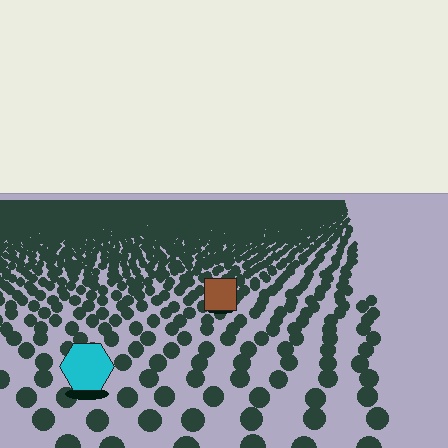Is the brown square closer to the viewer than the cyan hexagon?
No. The cyan hexagon is closer — you can tell from the texture gradient: the ground texture is coarser near it.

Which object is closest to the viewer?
The cyan hexagon is closest. The texture marks near it are larger and more spread out.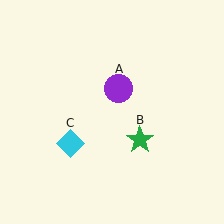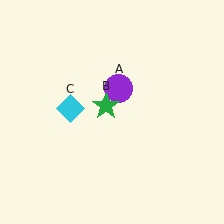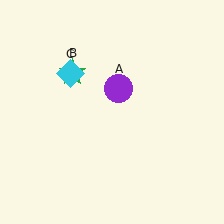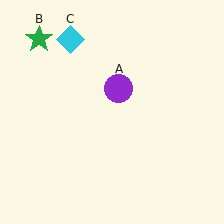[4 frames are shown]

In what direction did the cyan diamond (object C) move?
The cyan diamond (object C) moved up.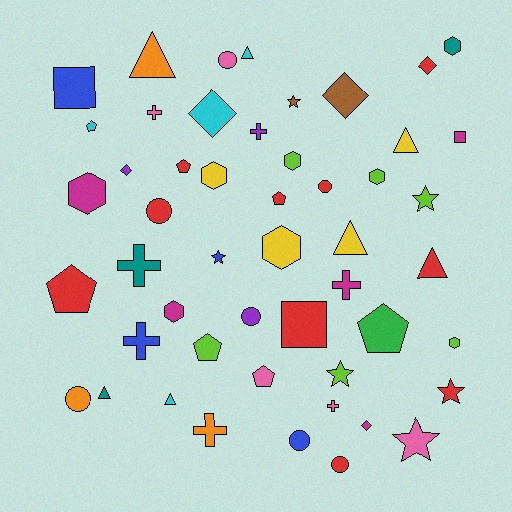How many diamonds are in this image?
There are 5 diamonds.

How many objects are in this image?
There are 50 objects.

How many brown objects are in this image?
There are 2 brown objects.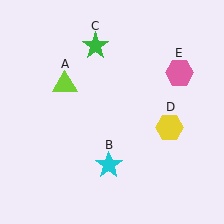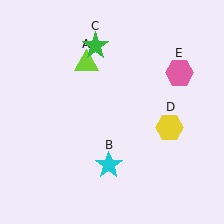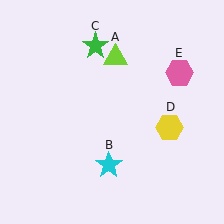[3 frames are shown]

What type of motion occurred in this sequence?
The lime triangle (object A) rotated clockwise around the center of the scene.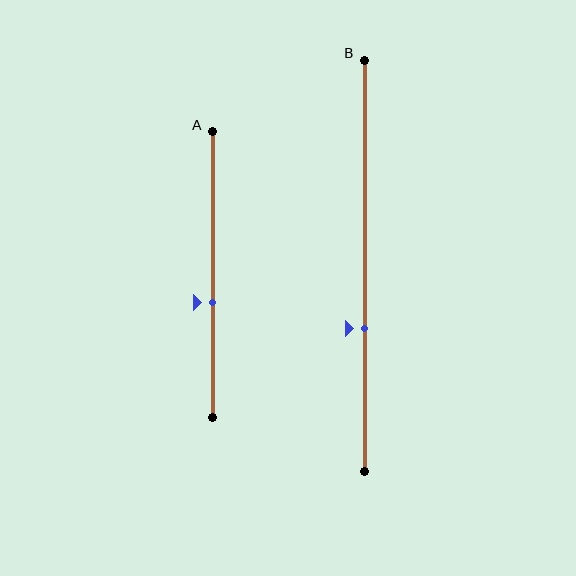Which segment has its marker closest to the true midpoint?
Segment A has its marker closest to the true midpoint.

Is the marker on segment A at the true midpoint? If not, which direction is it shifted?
No, the marker on segment A is shifted downward by about 10% of the segment length.